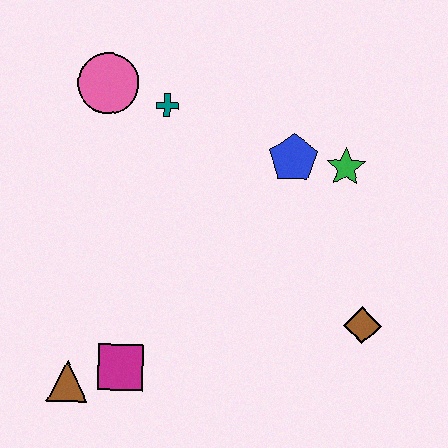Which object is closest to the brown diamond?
The green star is closest to the brown diamond.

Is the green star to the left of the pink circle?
No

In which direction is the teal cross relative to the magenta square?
The teal cross is above the magenta square.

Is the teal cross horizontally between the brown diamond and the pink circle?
Yes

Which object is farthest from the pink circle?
The brown diamond is farthest from the pink circle.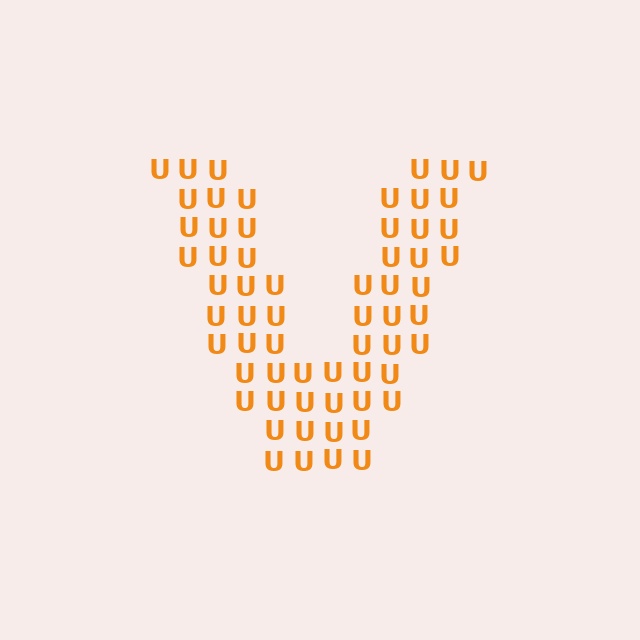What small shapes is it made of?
It is made of small letter U's.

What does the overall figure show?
The overall figure shows the letter V.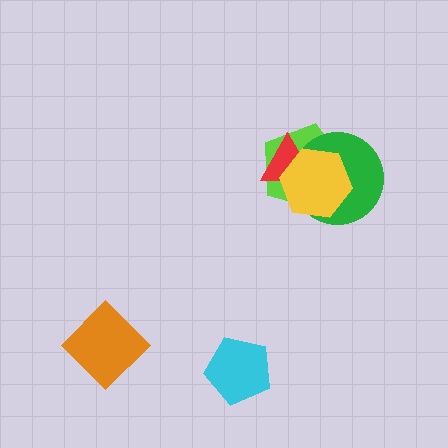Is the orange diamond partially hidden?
No, no other shape covers it.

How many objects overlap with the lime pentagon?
3 objects overlap with the lime pentagon.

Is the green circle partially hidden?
Yes, it is partially covered by another shape.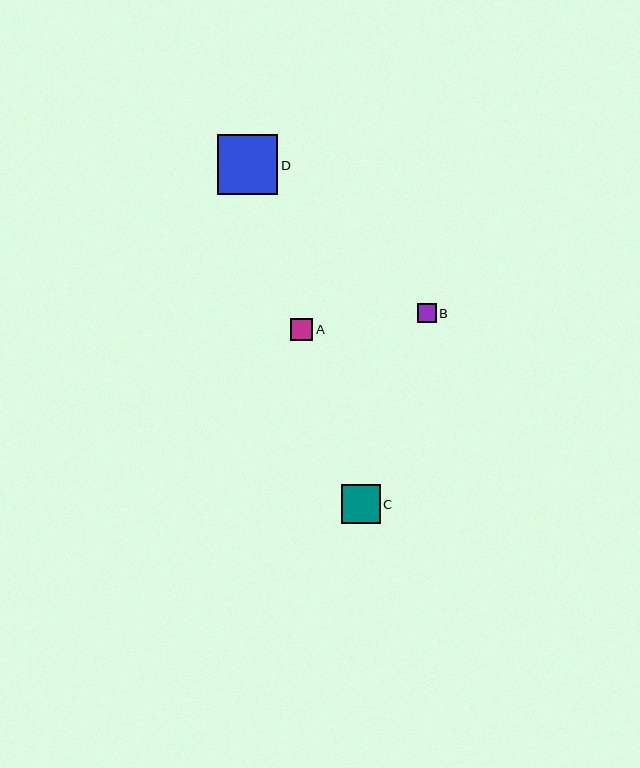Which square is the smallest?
Square B is the smallest with a size of approximately 19 pixels.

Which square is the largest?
Square D is the largest with a size of approximately 60 pixels.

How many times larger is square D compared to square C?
Square D is approximately 1.5 times the size of square C.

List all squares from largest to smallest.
From largest to smallest: D, C, A, B.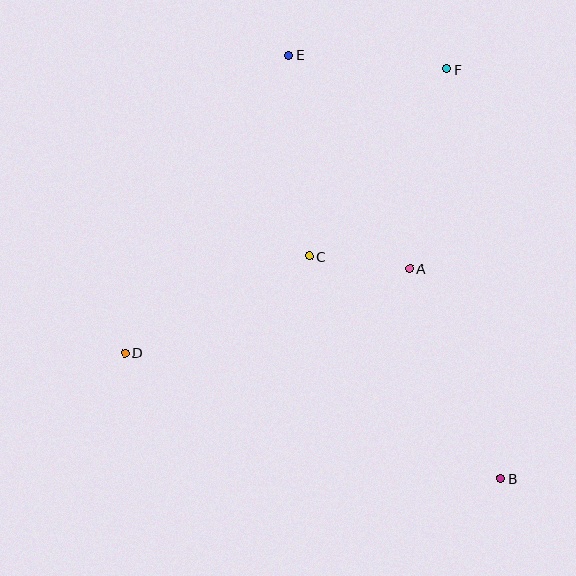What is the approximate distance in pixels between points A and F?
The distance between A and F is approximately 203 pixels.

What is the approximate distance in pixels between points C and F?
The distance between C and F is approximately 232 pixels.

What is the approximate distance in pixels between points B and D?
The distance between B and D is approximately 396 pixels.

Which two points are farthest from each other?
Points B and E are farthest from each other.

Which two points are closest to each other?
Points A and C are closest to each other.